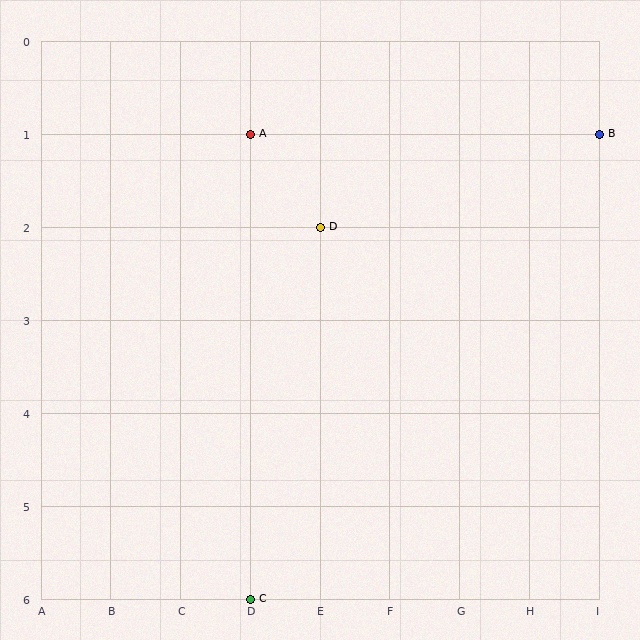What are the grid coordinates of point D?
Point D is at grid coordinates (E, 2).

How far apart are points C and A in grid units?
Points C and A are 5 rows apart.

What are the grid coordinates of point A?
Point A is at grid coordinates (D, 1).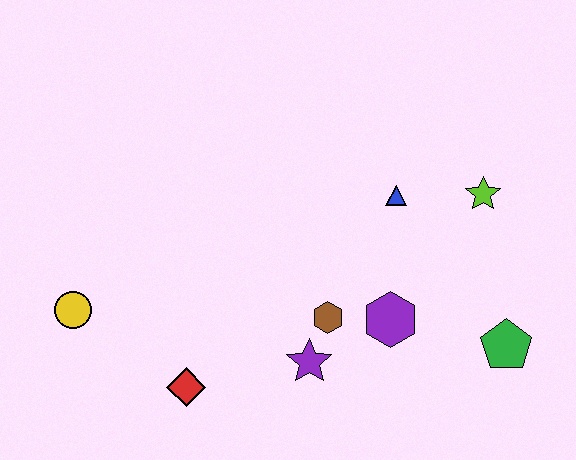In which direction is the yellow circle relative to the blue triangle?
The yellow circle is to the left of the blue triangle.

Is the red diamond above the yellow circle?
No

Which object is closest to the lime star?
The blue triangle is closest to the lime star.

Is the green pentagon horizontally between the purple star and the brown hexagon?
No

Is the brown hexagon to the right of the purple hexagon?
No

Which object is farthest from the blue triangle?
The yellow circle is farthest from the blue triangle.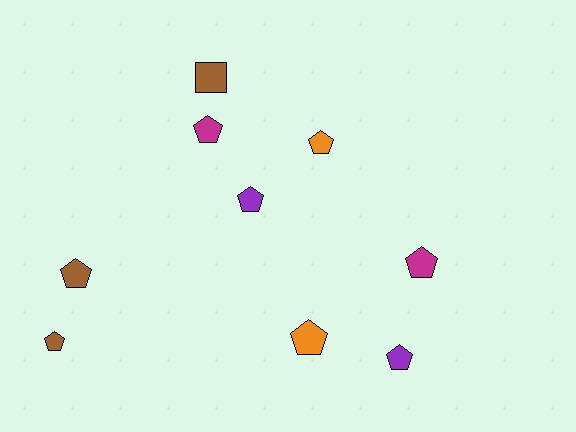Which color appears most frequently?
Brown, with 3 objects.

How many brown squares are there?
There is 1 brown square.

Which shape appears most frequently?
Pentagon, with 8 objects.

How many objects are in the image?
There are 9 objects.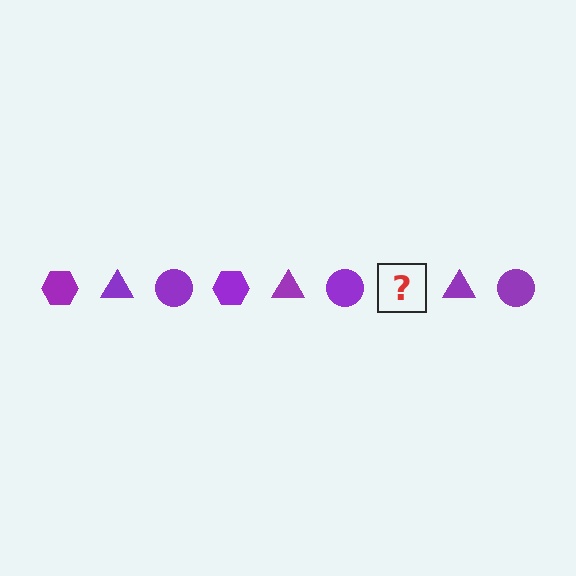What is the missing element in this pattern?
The missing element is a purple hexagon.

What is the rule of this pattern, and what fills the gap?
The rule is that the pattern cycles through hexagon, triangle, circle shapes in purple. The gap should be filled with a purple hexagon.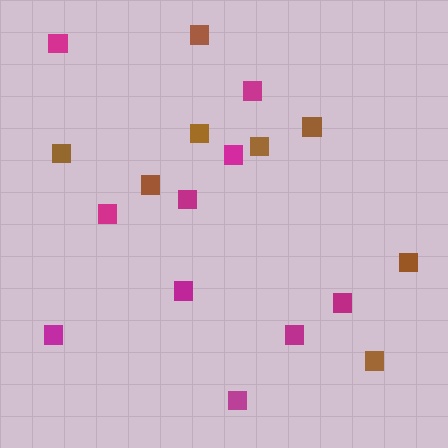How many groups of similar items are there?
There are 2 groups: one group of brown squares (8) and one group of magenta squares (10).